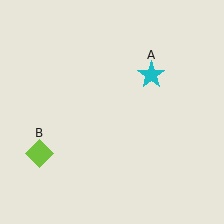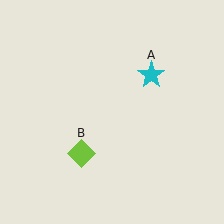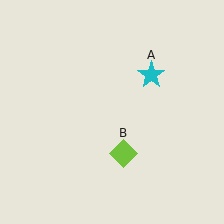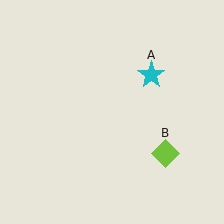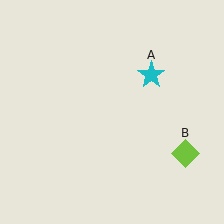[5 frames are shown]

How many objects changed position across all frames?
1 object changed position: lime diamond (object B).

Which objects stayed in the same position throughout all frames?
Cyan star (object A) remained stationary.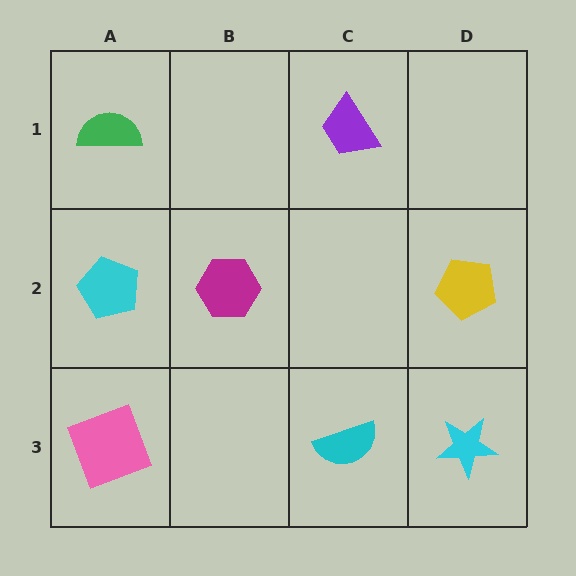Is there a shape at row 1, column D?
No, that cell is empty.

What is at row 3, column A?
A pink square.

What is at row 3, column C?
A cyan semicircle.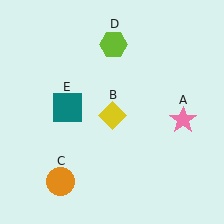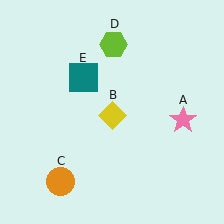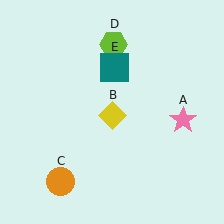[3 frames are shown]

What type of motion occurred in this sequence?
The teal square (object E) rotated clockwise around the center of the scene.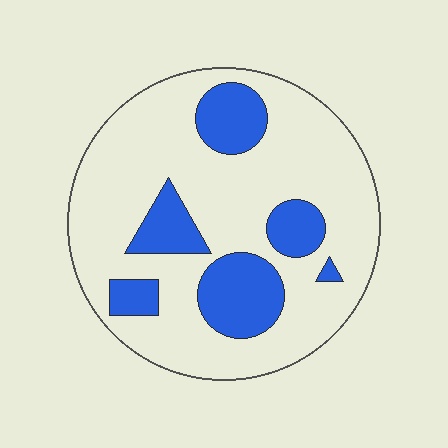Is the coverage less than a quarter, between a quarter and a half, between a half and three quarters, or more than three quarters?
Less than a quarter.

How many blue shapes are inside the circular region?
6.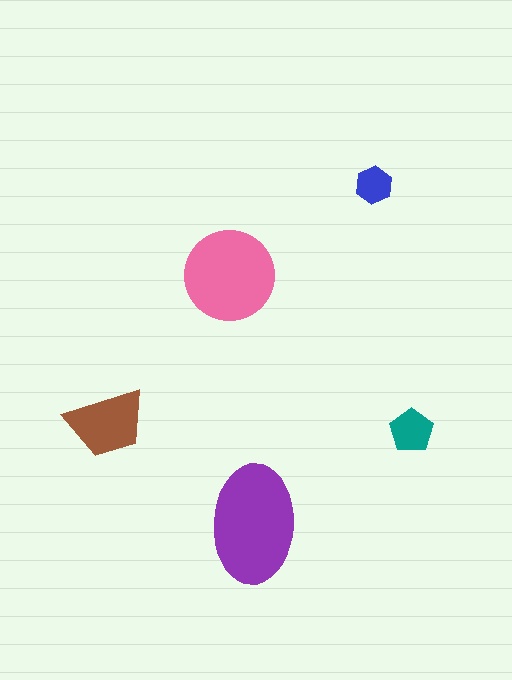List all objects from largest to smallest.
The purple ellipse, the pink circle, the brown trapezoid, the teal pentagon, the blue hexagon.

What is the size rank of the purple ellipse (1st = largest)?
1st.